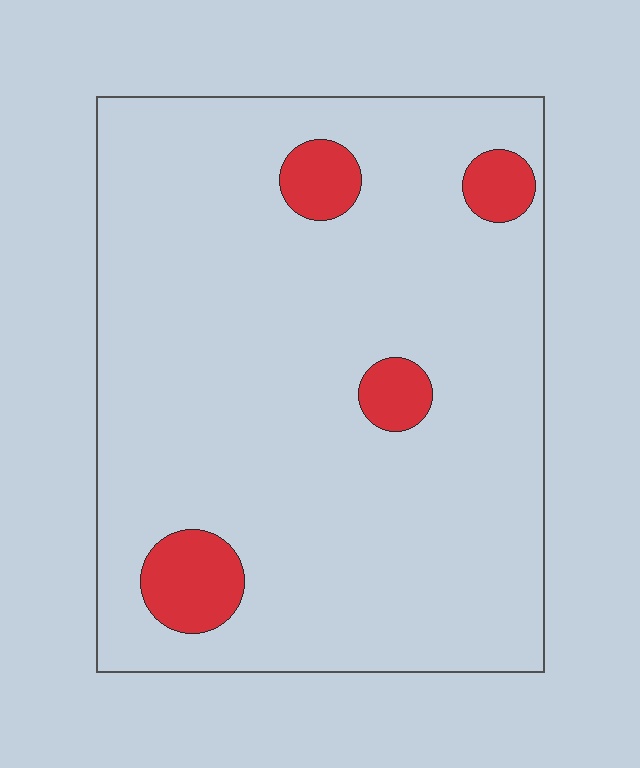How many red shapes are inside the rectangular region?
4.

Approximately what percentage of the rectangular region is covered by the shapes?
Approximately 10%.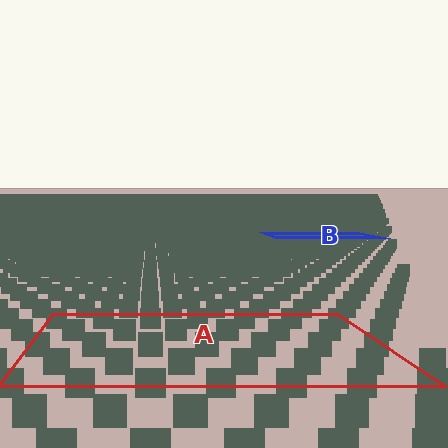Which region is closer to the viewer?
Region A is closer. The texture elements there are larger and more spread out.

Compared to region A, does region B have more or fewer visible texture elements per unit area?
Region B has more texture elements per unit area — they are packed more densely because it is farther away.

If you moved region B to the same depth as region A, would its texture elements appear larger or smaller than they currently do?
They would appear larger. At a closer depth, the same texture elements are projected at a bigger on-screen size.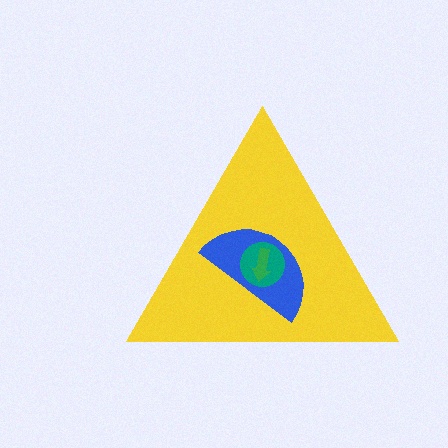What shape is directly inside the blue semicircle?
The teal circle.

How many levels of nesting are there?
4.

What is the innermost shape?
The green arrow.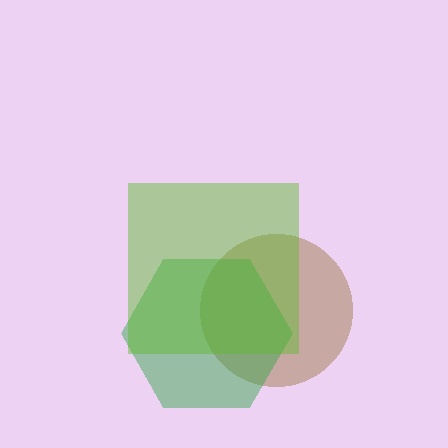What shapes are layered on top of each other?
The layered shapes are: a brown circle, a green hexagon, a lime square.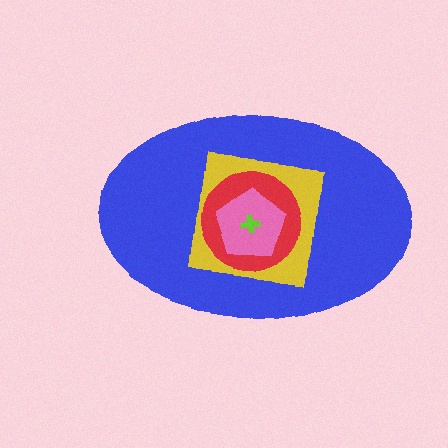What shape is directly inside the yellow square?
The red circle.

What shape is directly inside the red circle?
The pink pentagon.